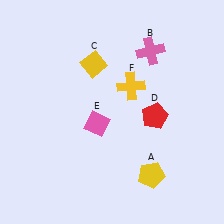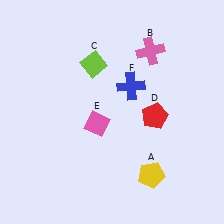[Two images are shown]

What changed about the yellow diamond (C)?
In Image 1, C is yellow. In Image 2, it changed to lime.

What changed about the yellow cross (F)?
In Image 1, F is yellow. In Image 2, it changed to blue.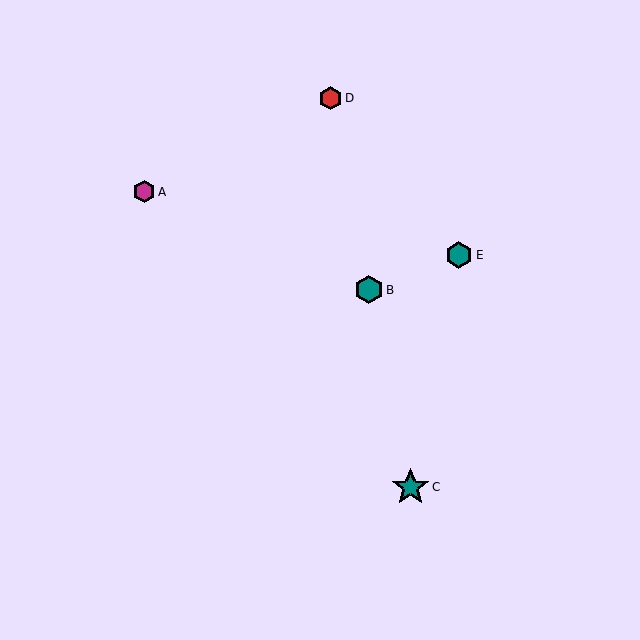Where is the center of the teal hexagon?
The center of the teal hexagon is at (369, 290).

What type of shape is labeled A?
Shape A is a magenta hexagon.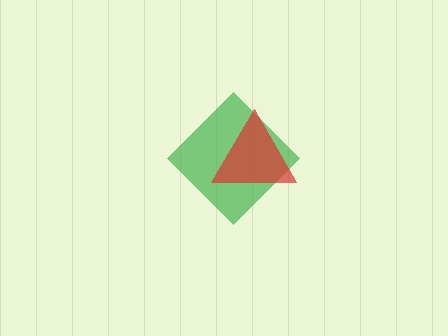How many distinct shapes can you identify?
There are 2 distinct shapes: a green diamond, a red triangle.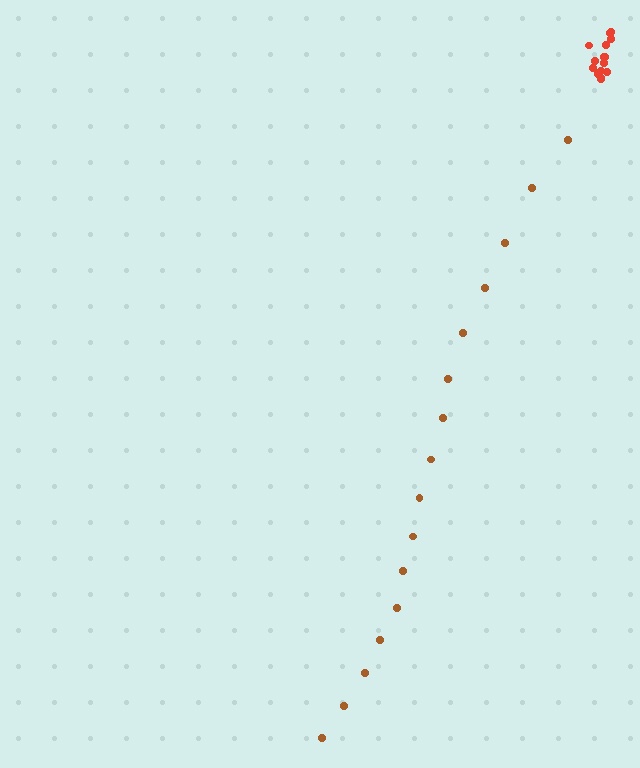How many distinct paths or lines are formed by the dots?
There are 2 distinct paths.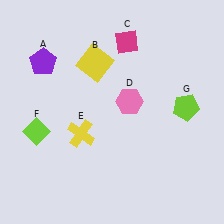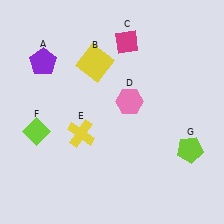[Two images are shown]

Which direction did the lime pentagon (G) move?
The lime pentagon (G) moved down.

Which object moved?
The lime pentagon (G) moved down.